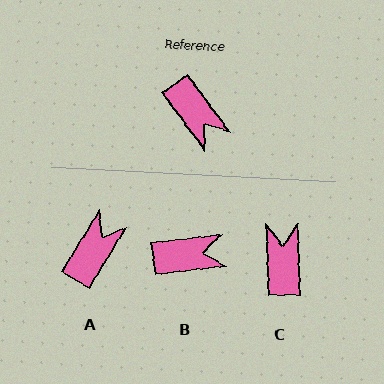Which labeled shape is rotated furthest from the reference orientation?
C, about 146 degrees away.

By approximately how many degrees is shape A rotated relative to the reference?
Approximately 113 degrees counter-clockwise.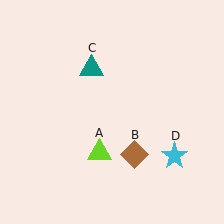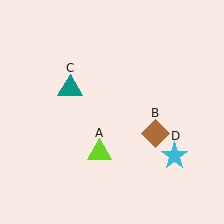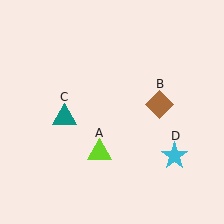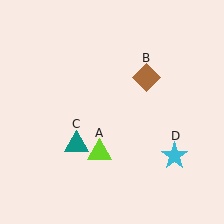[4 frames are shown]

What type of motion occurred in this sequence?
The brown diamond (object B), teal triangle (object C) rotated counterclockwise around the center of the scene.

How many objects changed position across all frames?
2 objects changed position: brown diamond (object B), teal triangle (object C).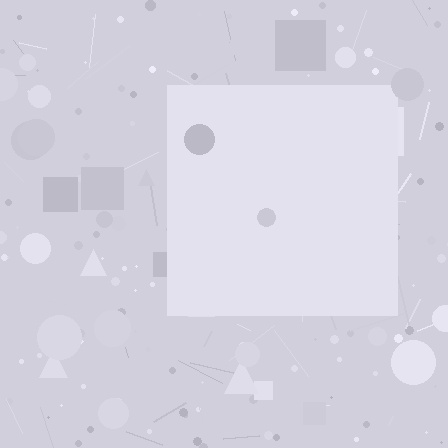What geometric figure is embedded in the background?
A square is embedded in the background.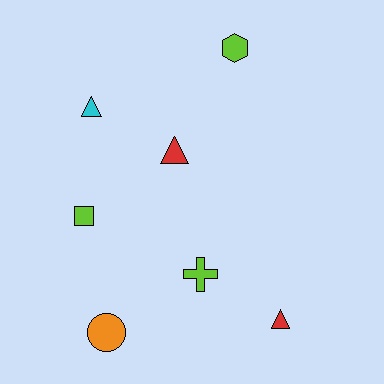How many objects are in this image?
There are 7 objects.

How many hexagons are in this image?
There is 1 hexagon.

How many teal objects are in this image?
There are no teal objects.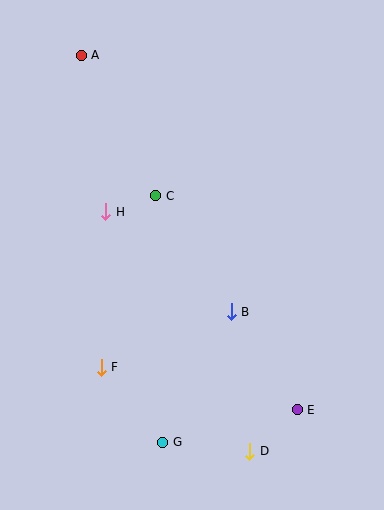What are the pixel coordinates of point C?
Point C is at (156, 196).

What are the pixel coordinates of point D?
Point D is at (250, 451).